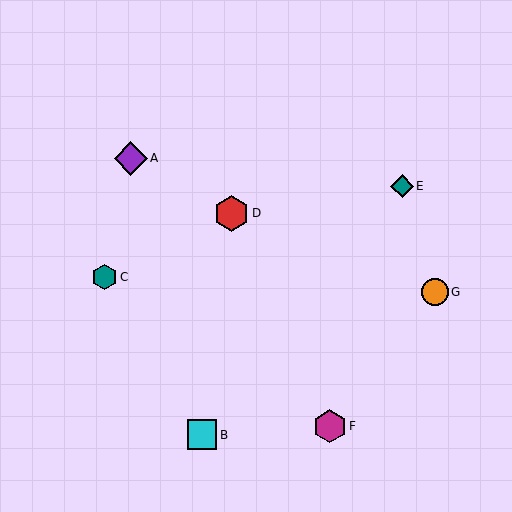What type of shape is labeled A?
Shape A is a purple diamond.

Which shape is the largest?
The red hexagon (labeled D) is the largest.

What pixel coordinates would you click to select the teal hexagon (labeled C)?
Click at (105, 277) to select the teal hexagon C.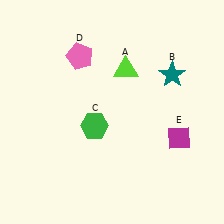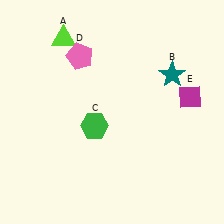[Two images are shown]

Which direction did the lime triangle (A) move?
The lime triangle (A) moved left.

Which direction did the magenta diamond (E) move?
The magenta diamond (E) moved up.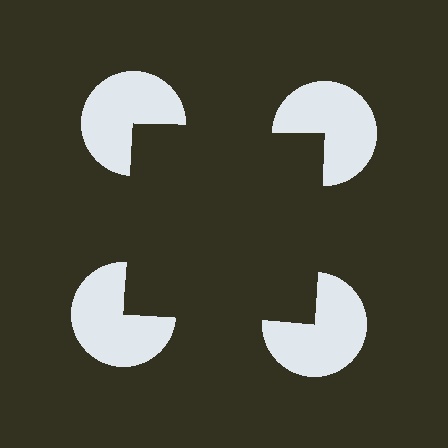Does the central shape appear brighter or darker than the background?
It typically appears slightly darker than the background, even though no actual brightness change is drawn.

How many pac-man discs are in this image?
There are 4 — one at each vertex of the illusory square.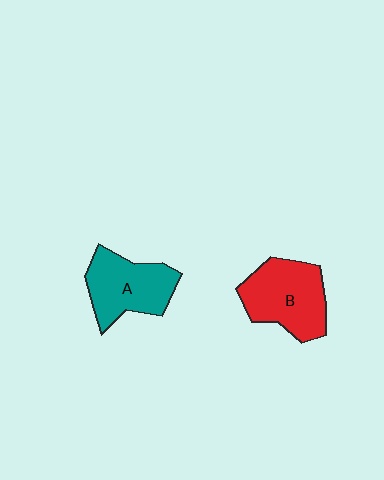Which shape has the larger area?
Shape B (red).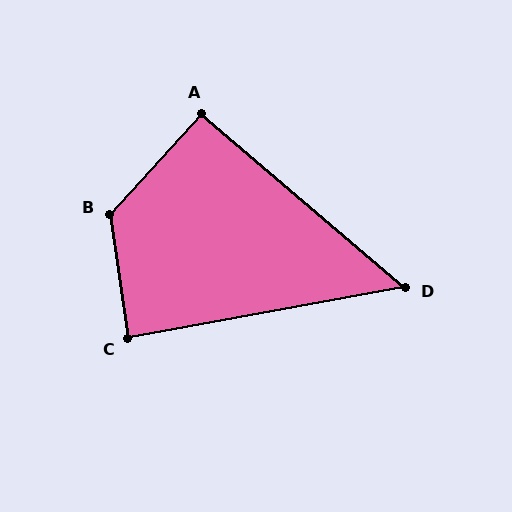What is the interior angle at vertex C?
Approximately 88 degrees (approximately right).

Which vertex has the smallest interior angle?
D, at approximately 51 degrees.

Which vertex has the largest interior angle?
B, at approximately 129 degrees.